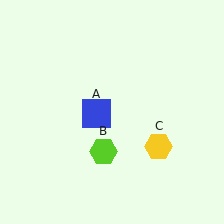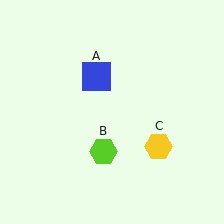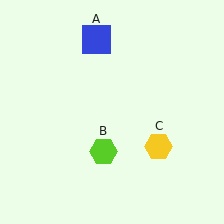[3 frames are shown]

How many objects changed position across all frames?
1 object changed position: blue square (object A).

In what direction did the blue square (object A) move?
The blue square (object A) moved up.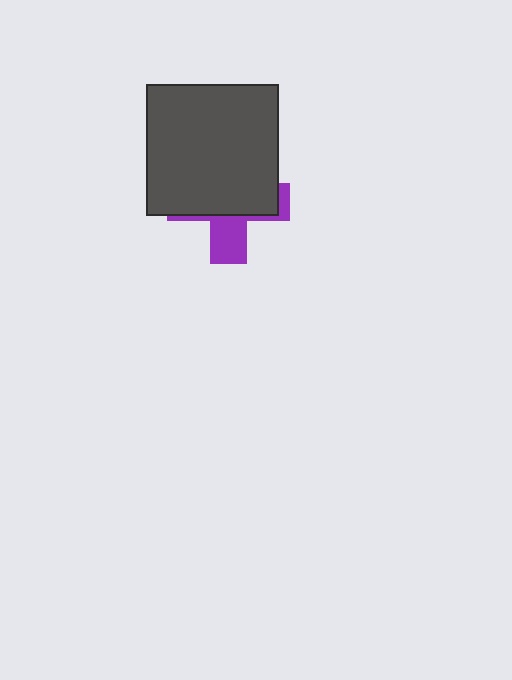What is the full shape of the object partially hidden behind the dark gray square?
The partially hidden object is a purple cross.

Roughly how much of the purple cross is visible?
A small part of it is visible (roughly 34%).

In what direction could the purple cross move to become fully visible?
The purple cross could move down. That would shift it out from behind the dark gray square entirely.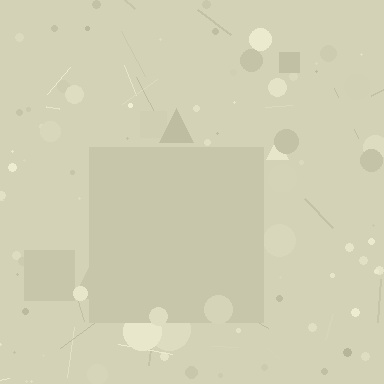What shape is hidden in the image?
A square is hidden in the image.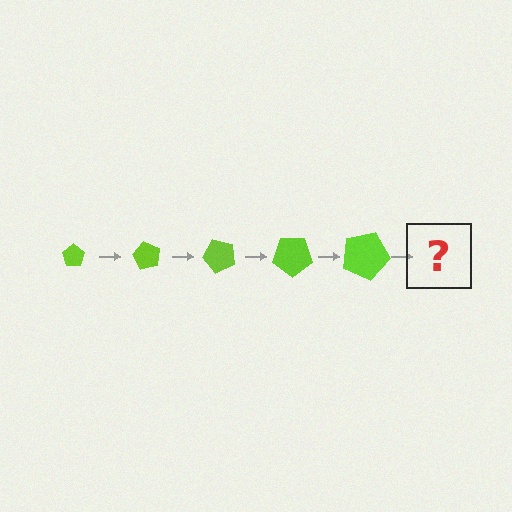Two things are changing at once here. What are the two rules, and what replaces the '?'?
The two rules are that the pentagon grows larger each step and it rotates 60 degrees each step. The '?' should be a pentagon, larger than the previous one and rotated 300 degrees from the start.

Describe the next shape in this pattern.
It should be a pentagon, larger than the previous one and rotated 300 degrees from the start.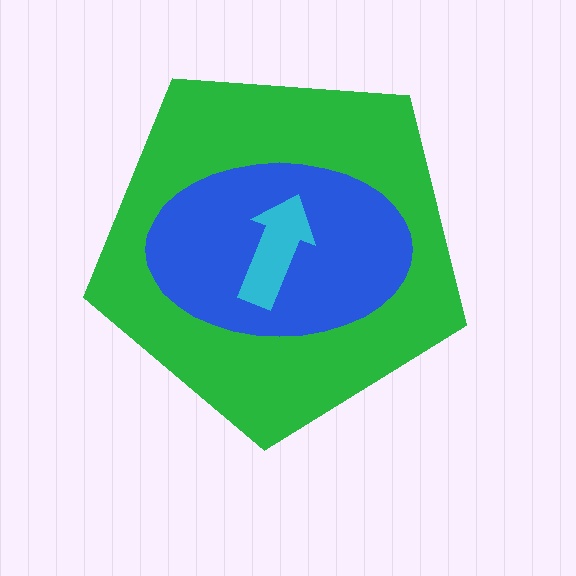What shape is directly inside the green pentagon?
The blue ellipse.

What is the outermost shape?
The green pentagon.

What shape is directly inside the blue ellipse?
The cyan arrow.